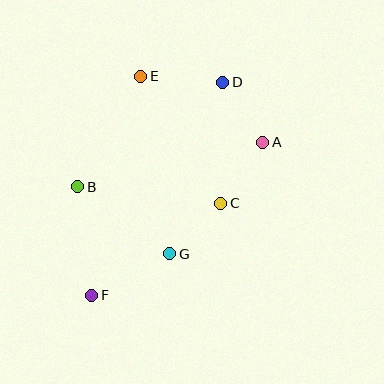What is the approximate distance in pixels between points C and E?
The distance between C and E is approximately 150 pixels.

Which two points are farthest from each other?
Points D and F are farthest from each other.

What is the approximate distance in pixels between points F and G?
The distance between F and G is approximately 89 pixels.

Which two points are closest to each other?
Points C and G are closest to each other.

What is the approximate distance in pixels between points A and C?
The distance between A and C is approximately 74 pixels.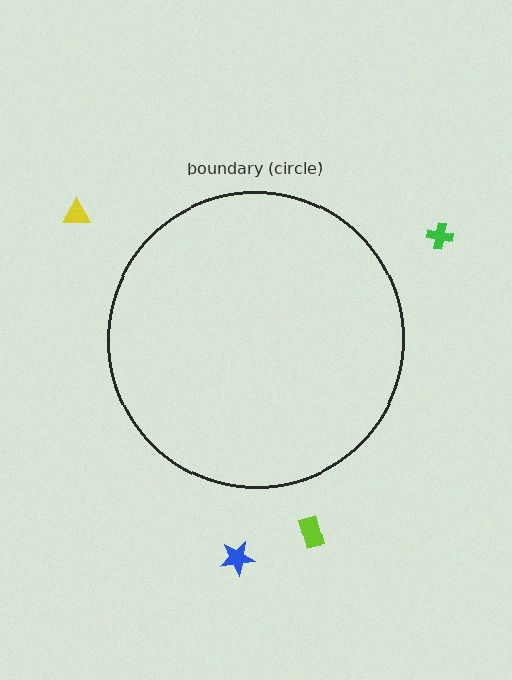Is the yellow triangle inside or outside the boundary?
Outside.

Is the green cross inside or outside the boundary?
Outside.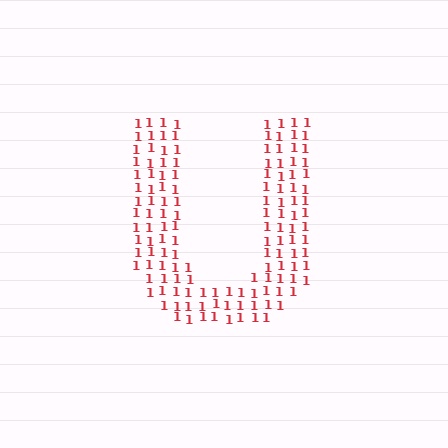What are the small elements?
The small elements are digit 1's.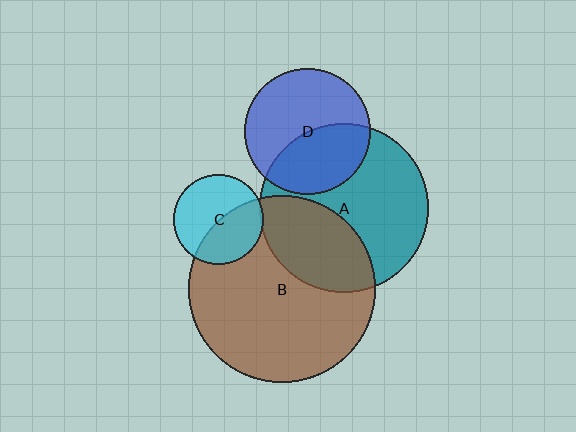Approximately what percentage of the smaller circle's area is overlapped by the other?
Approximately 40%.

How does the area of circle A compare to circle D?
Approximately 1.8 times.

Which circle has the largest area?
Circle B (brown).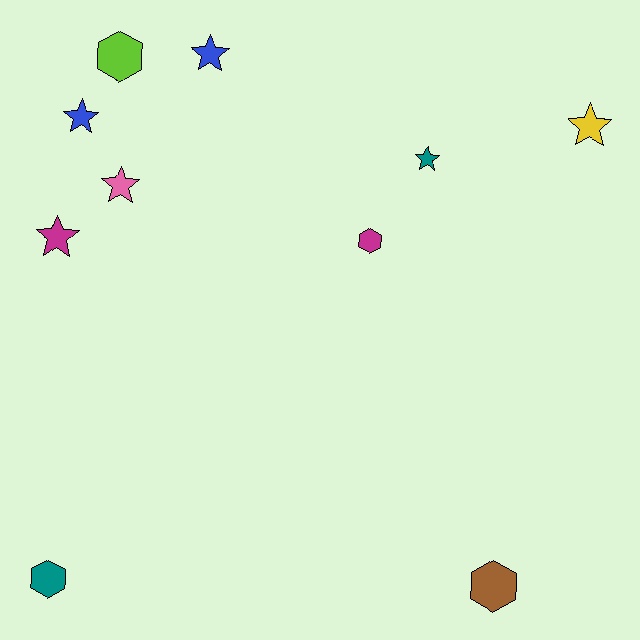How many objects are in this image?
There are 10 objects.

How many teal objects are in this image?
There are 2 teal objects.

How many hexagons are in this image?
There are 4 hexagons.